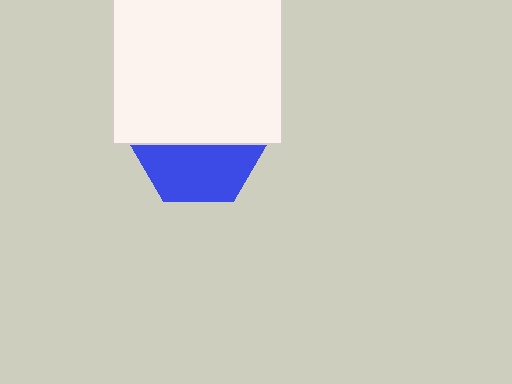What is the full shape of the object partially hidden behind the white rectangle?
The partially hidden object is a blue hexagon.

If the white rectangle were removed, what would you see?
You would see the complete blue hexagon.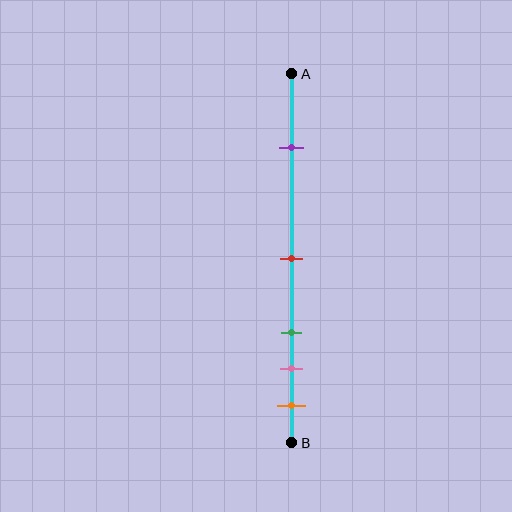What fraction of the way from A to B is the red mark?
The red mark is approximately 50% (0.5) of the way from A to B.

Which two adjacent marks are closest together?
The pink and orange marks are the closest adjacent pair.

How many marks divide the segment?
There are 5 marks dividing the segment.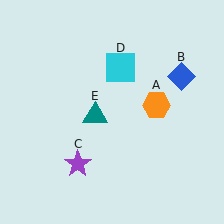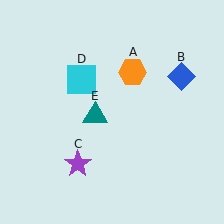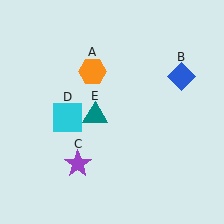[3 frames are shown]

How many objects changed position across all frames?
2 objects changed position: orange hexagon (object A), cyan square (object D).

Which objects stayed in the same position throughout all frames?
Blue diamond (object B) and purple star (object C) and teal triangle (object E) remained stationary.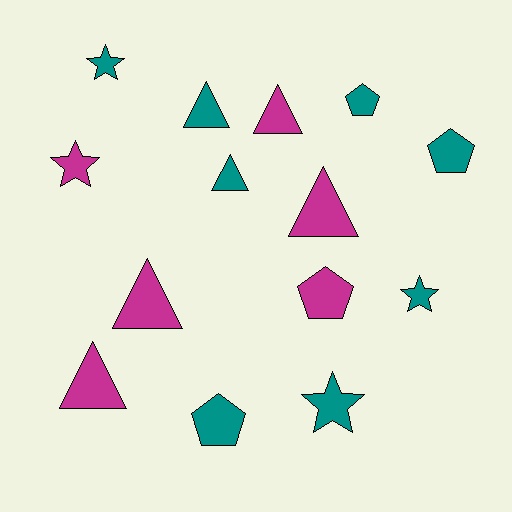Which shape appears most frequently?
Triangle, with 6 objects.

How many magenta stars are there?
There is 1 magenta star.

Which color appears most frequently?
Teal, with 8 objects.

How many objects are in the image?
There are 14 objects.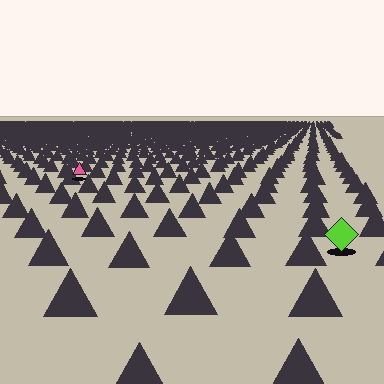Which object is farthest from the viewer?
The pink triangle is farthest from the viewer. It appears smaller and the ground texture around it is denser.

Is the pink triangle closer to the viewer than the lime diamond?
No. The lime diamond is closer — you can tell from the texture gradient: the ground texture is coarser near it.